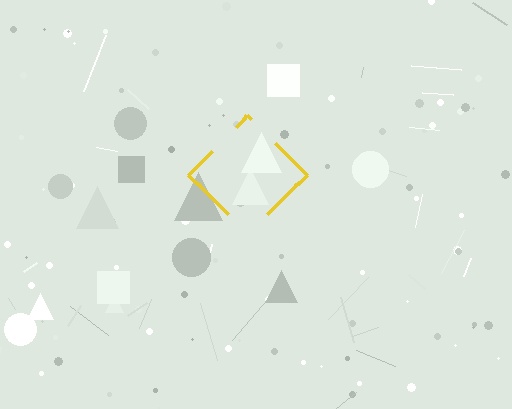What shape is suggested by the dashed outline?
The dashed outline suggests a diamond.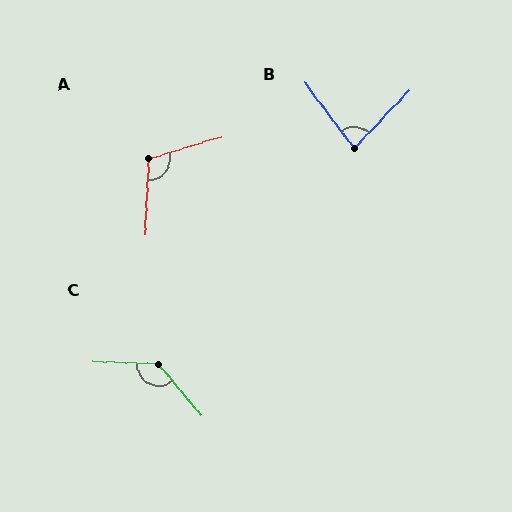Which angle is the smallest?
B, at approximately 80 degrees.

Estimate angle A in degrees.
Approximately 109 degrees.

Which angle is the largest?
C, at approximately 132 degrees.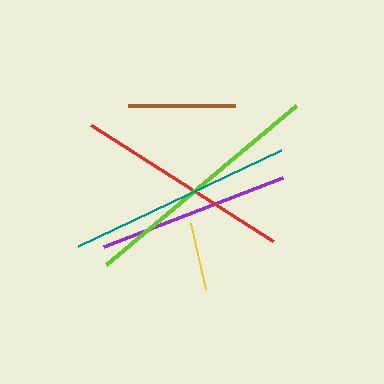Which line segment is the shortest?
The yellow line is the shortest at approximately 68 pixels.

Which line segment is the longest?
The lime line is the longest at approximately 248 pixels.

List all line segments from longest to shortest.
From longest to shortest: lime, teal, red, purple, brown, yellow.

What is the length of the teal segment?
The teal segment is approximately 224 pixels long.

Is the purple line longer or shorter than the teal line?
The teal line is longer than the purple line.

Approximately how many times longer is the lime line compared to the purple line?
The lime line is approximately 1.3 times the length of the purple line.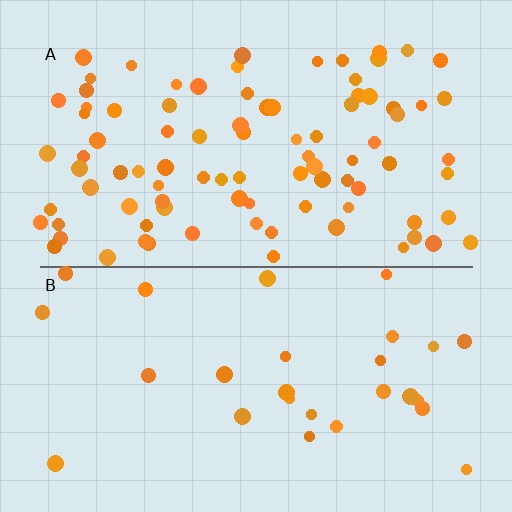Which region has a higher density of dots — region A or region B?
A (the top).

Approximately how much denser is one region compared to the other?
Approximately 3.3× — region A over region B.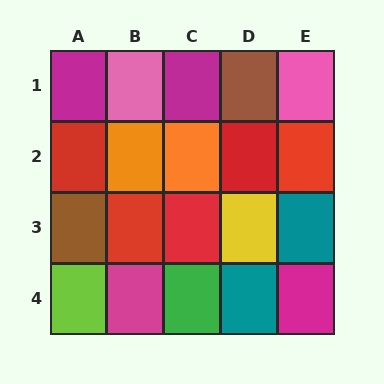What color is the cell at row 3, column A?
Brown.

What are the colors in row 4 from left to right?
Lime, magenta, green, teal, magenta.